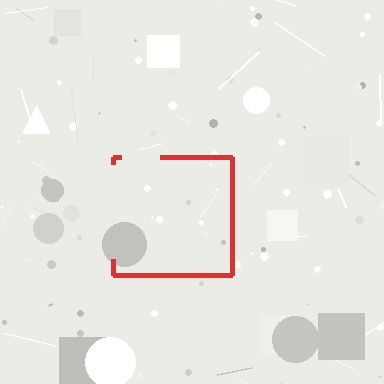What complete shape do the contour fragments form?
The contour fragments form a square.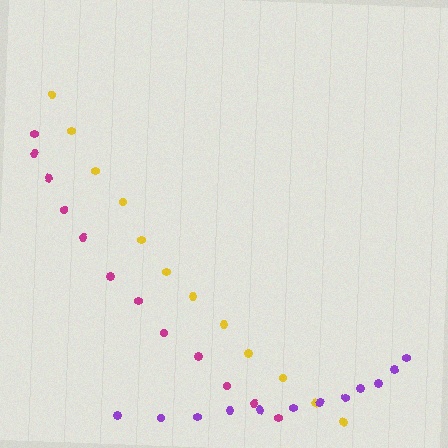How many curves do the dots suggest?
There are 3 distinct paths.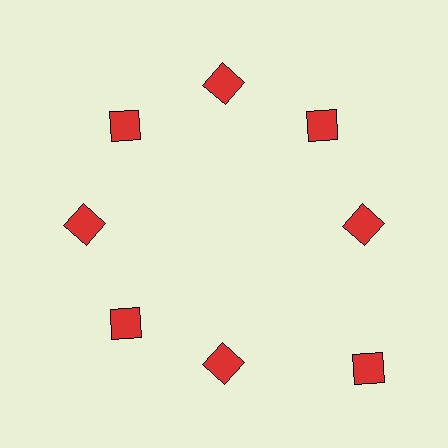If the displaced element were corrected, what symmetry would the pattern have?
It would have 8-fold rotational symmetry — the pattern would map onto itself every 45 degrees.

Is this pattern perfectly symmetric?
No. The 8 red diamonds are arranged in a ring, but one element near the 4 o'clock position is pushed outward from the center, breaking the 8-fold rotational symmetry.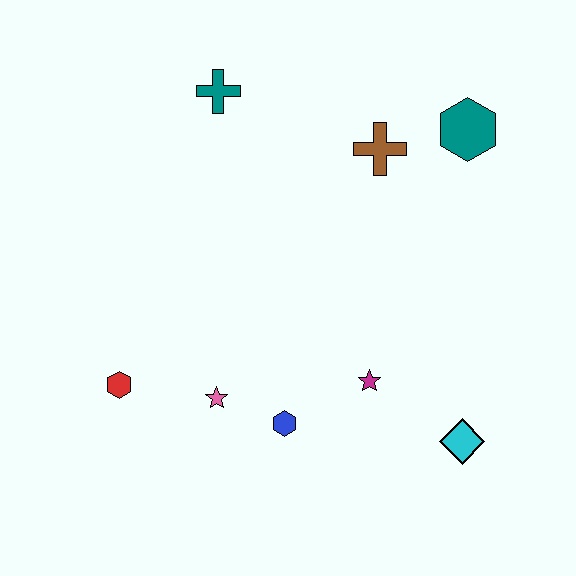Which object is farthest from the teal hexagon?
The red hexagon is farthest from the teal hexagon.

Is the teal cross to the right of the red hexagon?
Yes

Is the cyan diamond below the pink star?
Yes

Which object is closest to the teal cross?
The brown cross is closest to the teal cross.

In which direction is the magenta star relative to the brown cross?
The magenta star is below the brown cross.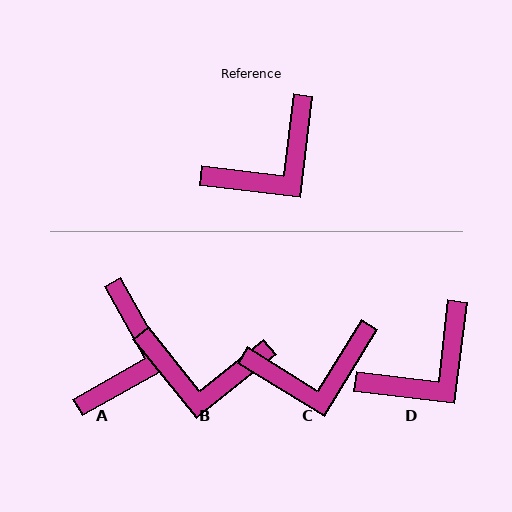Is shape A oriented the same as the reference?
No, it is off by about 36 degrees.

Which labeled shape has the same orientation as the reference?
D.